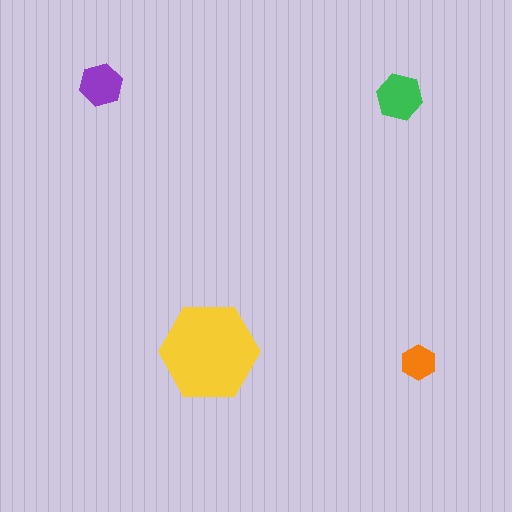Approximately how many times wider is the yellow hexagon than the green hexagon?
About 2 times wider.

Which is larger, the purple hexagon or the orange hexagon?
The purple one.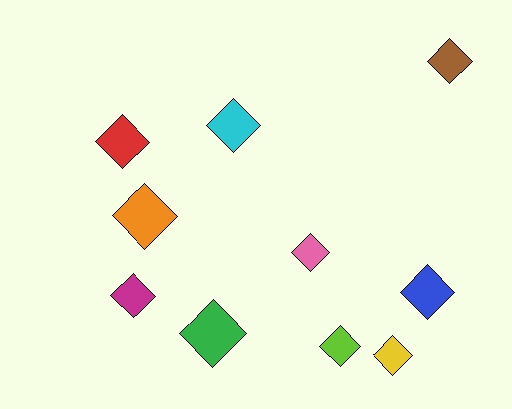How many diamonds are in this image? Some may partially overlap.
There are 10 diamonds.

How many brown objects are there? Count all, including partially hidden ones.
There is 1 brown object.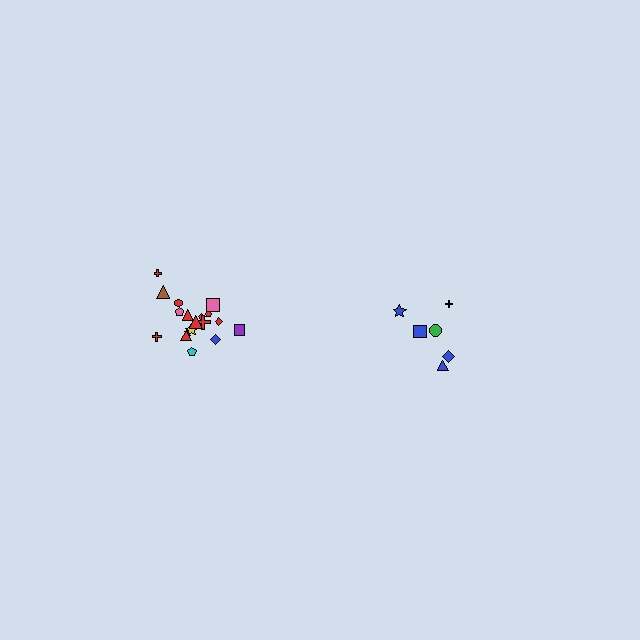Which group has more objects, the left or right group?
The left group.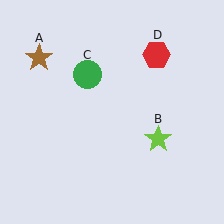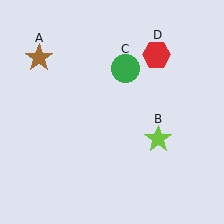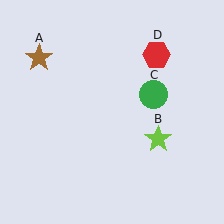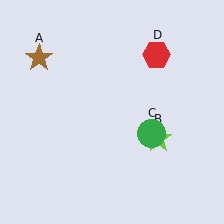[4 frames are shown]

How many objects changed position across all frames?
1 object changed position: green circle (object C).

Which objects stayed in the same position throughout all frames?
Brown star (object A) and lime star (object B) and red hexagon (object D) remained stationary.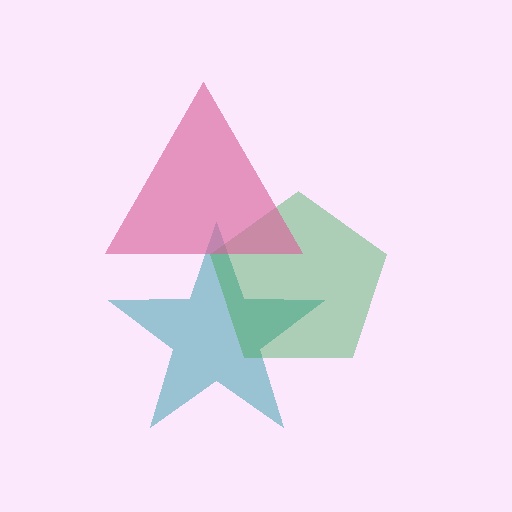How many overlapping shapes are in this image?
There are 3 overlapping shapes in the image.